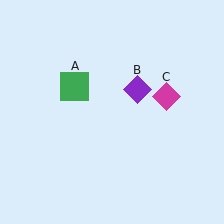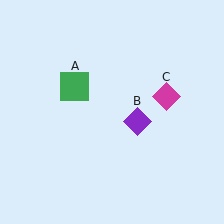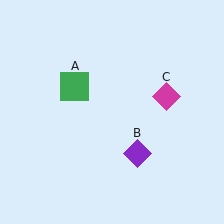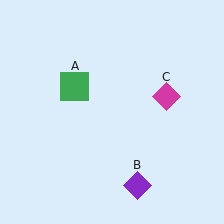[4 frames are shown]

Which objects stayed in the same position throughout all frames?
Green square (object A) and magenta diamond (object C) remained stationary.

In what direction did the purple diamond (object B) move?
The purple diamond (object B) moved down.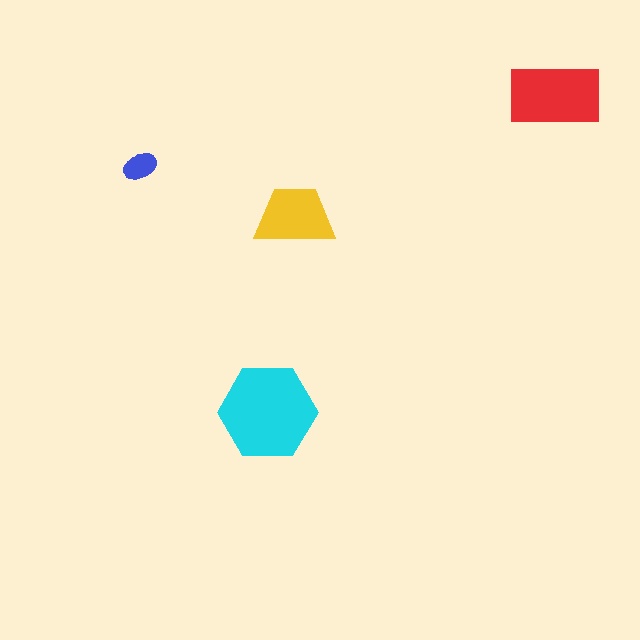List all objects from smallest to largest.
The blue ellipse, the yellow trapezoid, the red rectangle, the cyan hexagon.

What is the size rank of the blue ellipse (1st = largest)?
4th.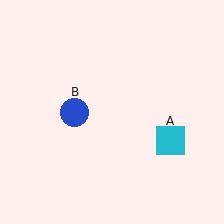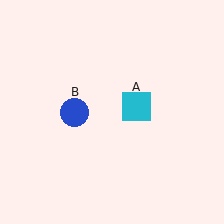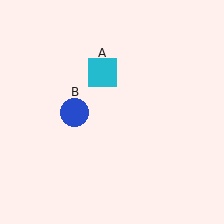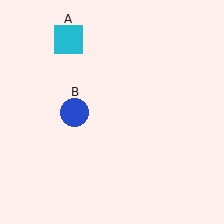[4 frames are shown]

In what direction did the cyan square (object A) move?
The cyan square (object A) moved up and to the left.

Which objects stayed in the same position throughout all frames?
Blue circle (object B) remained stationary.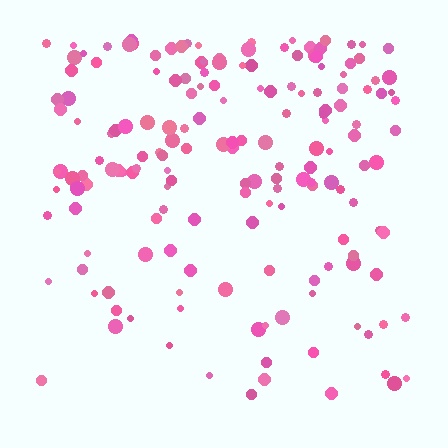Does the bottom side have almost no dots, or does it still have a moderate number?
Still a moderate number, just noticeably fewer than the top.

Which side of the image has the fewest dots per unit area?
The bottom.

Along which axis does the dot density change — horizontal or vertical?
Vertical.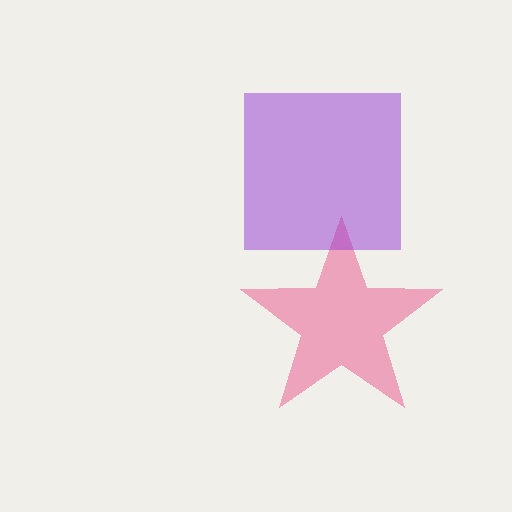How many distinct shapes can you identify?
There are 2 distinct shapes: a pink star, a purple square.